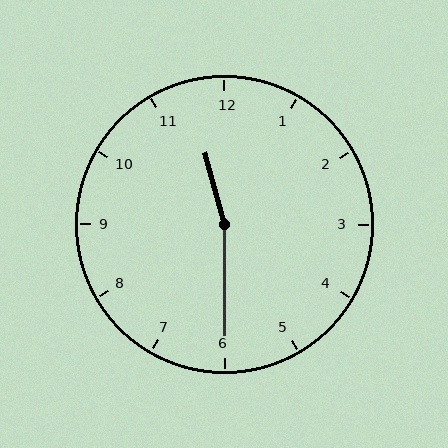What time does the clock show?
11:30.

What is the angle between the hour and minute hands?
Approximately 165 degrees.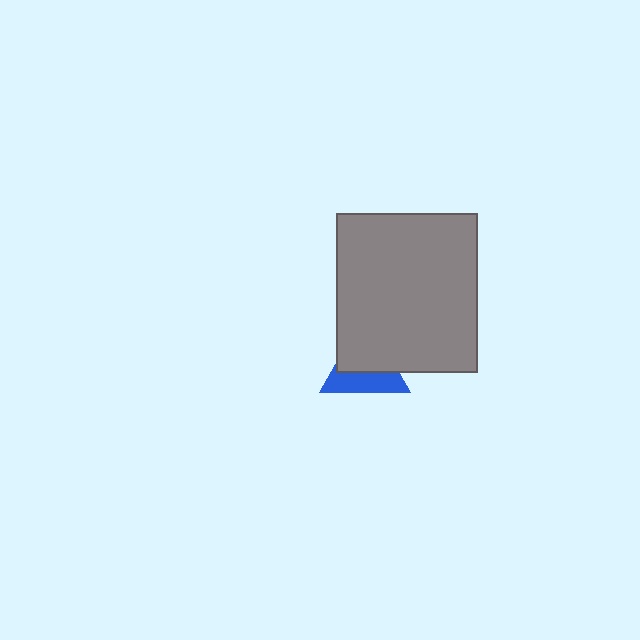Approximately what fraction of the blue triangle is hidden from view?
Roughly 56% of the blue triangle is hidden behind the gray rectangle.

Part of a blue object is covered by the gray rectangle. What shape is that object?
It is a triangle.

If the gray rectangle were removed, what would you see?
You would see the complete blue triangle.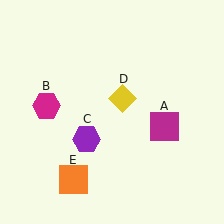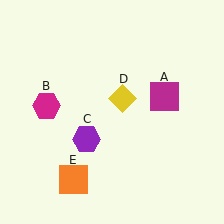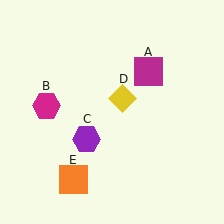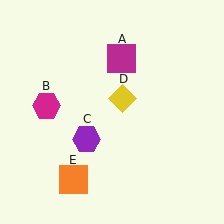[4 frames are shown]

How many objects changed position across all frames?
1 object changed position: magenta square (object A).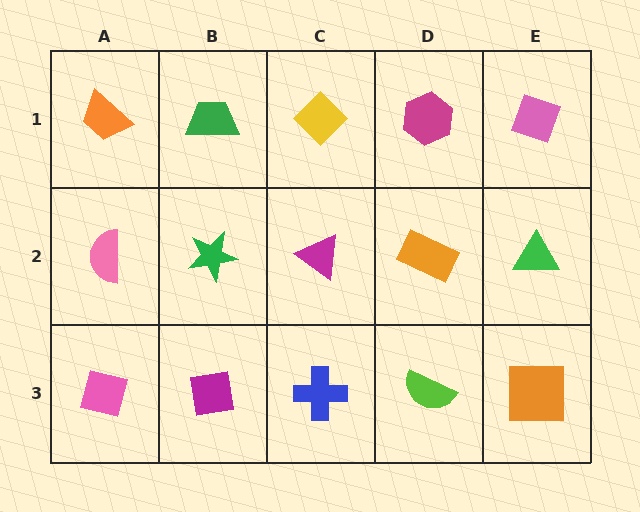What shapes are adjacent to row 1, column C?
A magenta triangle (row 2, column C), a green trapezoid (row 1, column B), a magenta hexagon (row 1, column D).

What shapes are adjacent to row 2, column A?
An orange trapezoid (row 1, column A), a pink square (row 3, column A), a green star (row 2, column B).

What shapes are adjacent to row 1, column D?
An orange rectangle (row 2, column D), a yellow diamond (row 1, column C), a pink diamond (row 1, column E).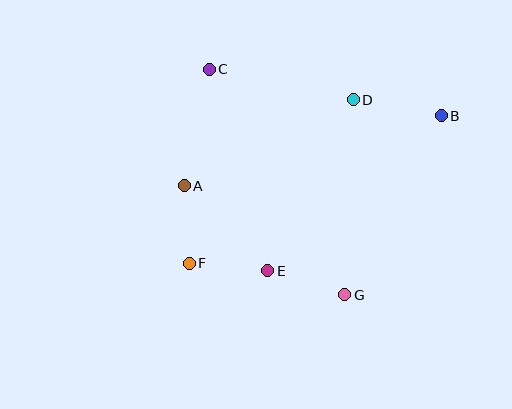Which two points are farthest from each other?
Points B and F are farthest from each other.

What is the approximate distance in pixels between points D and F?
The distance between D and F is approximately 232 pixels.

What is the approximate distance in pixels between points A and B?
The distance between A and B is approximately 266 pixels.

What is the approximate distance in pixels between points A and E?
The distance between A and E is approximately 119 pixels.